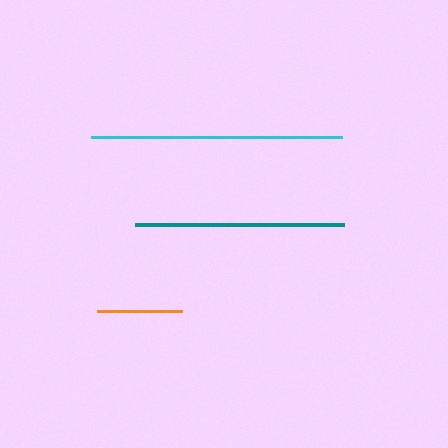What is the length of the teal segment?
The teal segment is approximately 209 pixels long.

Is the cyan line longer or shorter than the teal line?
The cyan line is longer than the teal line.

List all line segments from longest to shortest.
From longest to shortest: cyan, teal, orange.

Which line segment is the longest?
The cyan line is the longest at approximately 251 pixels.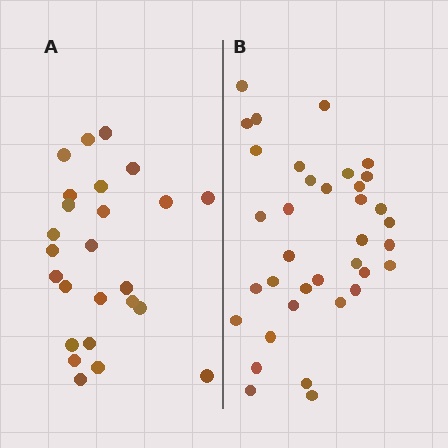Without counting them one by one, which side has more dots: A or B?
Region B (the right region) has more dots.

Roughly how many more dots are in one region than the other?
Region B has roughly 12 or so more dots than region A.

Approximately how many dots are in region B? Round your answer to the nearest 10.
About 40 dots. (The exact count is 36, which rounds to 40.)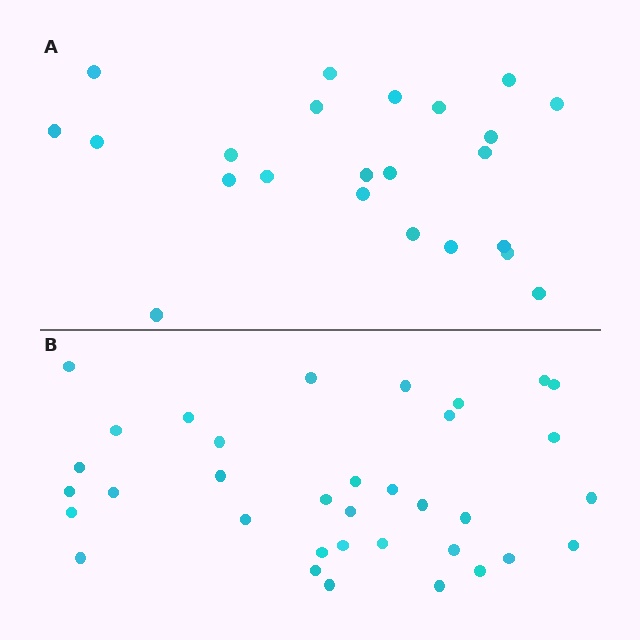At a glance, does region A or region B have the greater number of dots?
Region B (the bottom region) has more dots.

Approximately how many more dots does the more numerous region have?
Region B has roughly 12 or so more dots than region A.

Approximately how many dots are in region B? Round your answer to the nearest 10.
About 40 dots. (The exact count is 35, which rounds to 40.)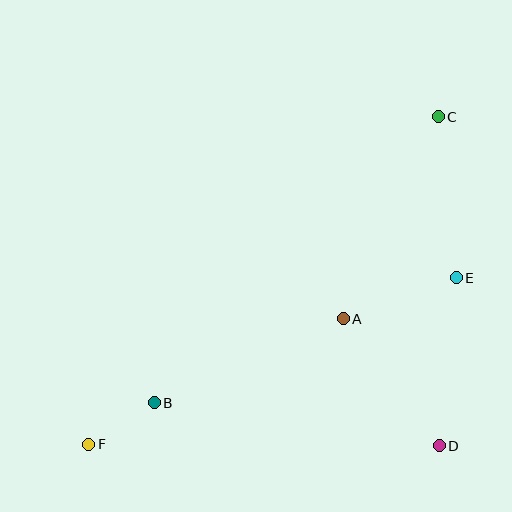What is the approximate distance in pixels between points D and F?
The distance between D and F is approximately 351 pixels.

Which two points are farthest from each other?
Points C and F are farthest from each other.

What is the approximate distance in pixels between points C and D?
The distance between C and D is approximately 329 pixels.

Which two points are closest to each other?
Points B and F are closest to each other.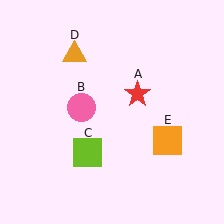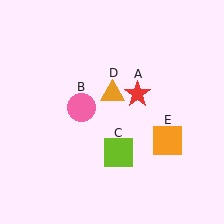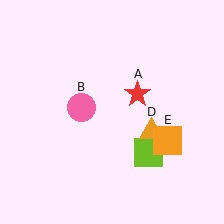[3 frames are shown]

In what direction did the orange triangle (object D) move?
The orange triangle (object D) moved down and to the right.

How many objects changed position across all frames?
2 objects changed position: lime square (object C), orange triangle (object D).